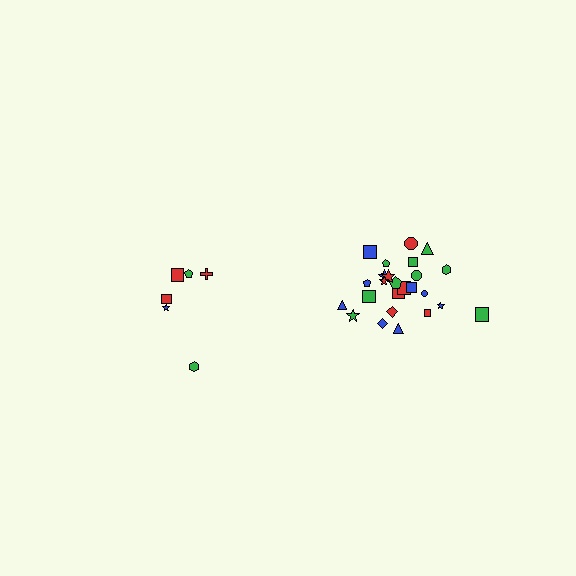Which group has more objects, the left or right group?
The right group.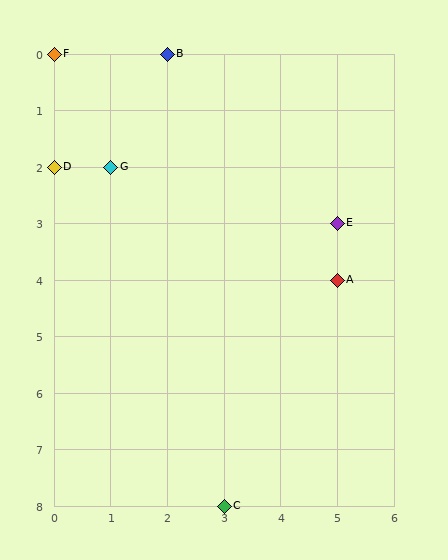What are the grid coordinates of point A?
Point A is at grid coordinates (5, 4).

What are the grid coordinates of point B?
Point B is at grid coordinates (2, 0).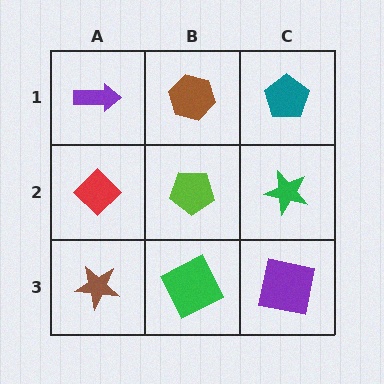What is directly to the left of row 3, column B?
A brown star.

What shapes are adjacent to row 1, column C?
A green star (row 2, column C), a brown hexagon (row 1, column B).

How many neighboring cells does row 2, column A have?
3.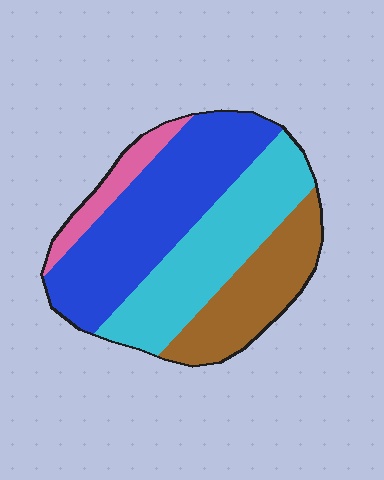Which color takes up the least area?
Pink, at roughly 10%.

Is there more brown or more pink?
Brown.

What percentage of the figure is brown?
Brown covers 22% of the figure.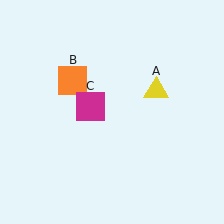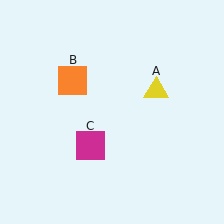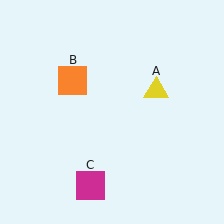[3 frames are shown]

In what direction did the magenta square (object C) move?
The magenta square (object C) moved down.